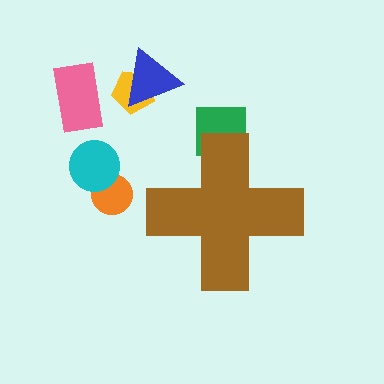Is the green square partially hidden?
Yes, the green square is partially hidden behind the brown cross.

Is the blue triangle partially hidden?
No, the blue triangle is fully visible.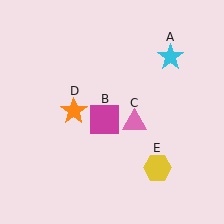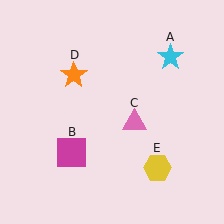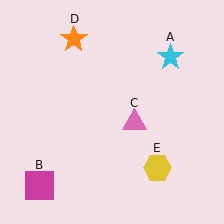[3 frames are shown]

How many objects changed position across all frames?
2 objects changed position: magenta square (object B), orange star (object D).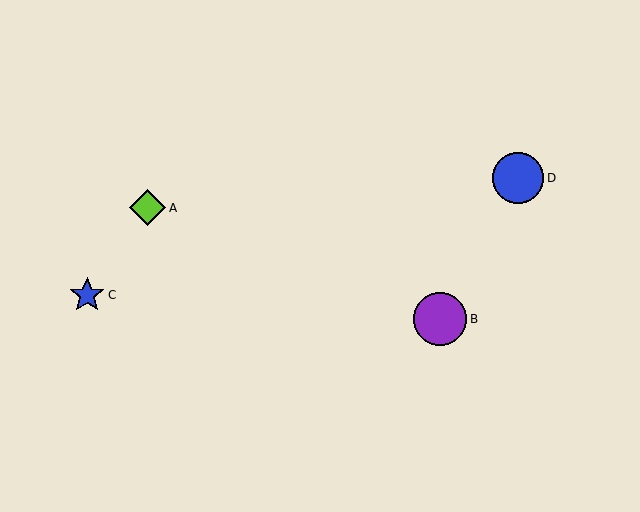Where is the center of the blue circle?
The center of the blue circle is at (518, 178).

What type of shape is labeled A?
Shape A is a lime diamond.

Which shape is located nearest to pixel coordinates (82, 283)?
The blue star (labeled C) at (87, 295) is nearest to that location.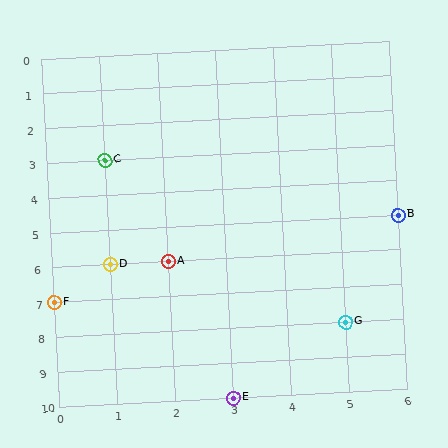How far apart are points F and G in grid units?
Points F and G are 5 columns and 1 row apart (about 5.1 grid units diagonally).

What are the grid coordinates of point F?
Point F is at grid coordinates (0, 7).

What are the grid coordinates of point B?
Point B is at grid coordinates (6, 5).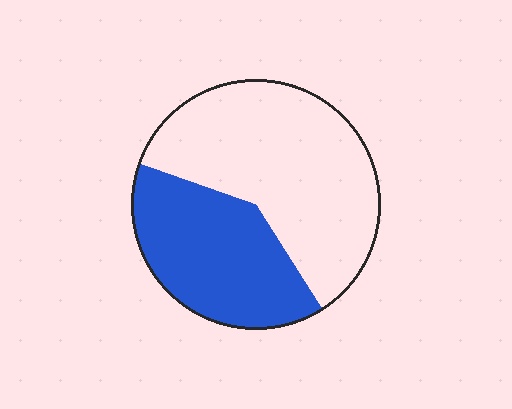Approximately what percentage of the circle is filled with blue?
Approximately 40%.